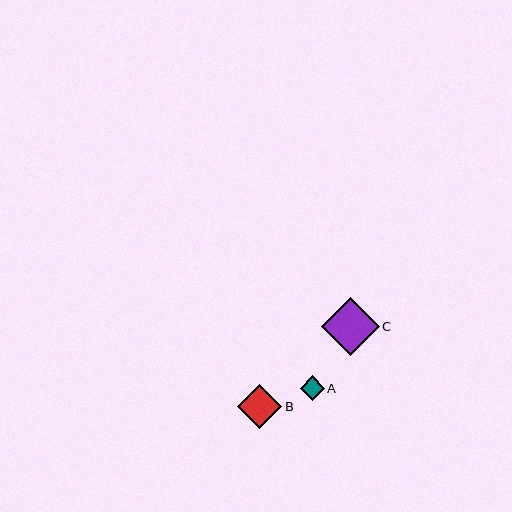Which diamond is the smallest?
Diamond A is the smallest with a size of approximately 24 pixels.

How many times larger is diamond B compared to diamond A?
Diamond B is approximately 1.8 times the size of diamond A.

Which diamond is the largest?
Diamond C is the largest with a size of approximately 58 pixels.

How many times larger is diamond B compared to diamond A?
Diamond B is approximately 1.8 times the size of diamond A.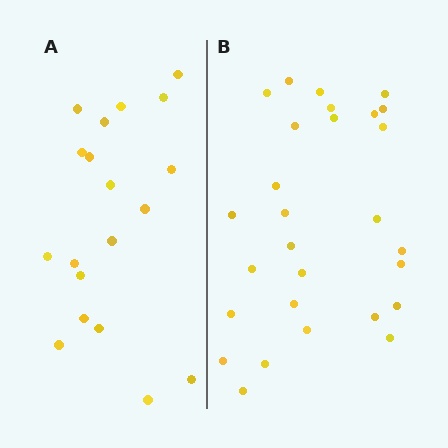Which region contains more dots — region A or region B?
Region B (the right region) has more dots.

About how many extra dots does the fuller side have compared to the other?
Region B has roughly 8 or so more dots than region A.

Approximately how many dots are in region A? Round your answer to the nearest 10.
About 20 dots. (The exact count is 19, which rounds to 20.)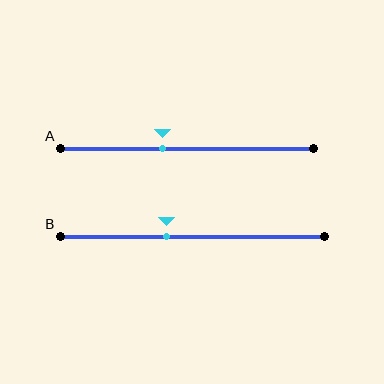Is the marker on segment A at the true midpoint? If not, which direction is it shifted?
No, the marker on segment A is shifted to the left by about 9% of the segment length.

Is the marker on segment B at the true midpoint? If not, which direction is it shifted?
No, the marker on segment B is shifted to the left by about 10% of the segment length.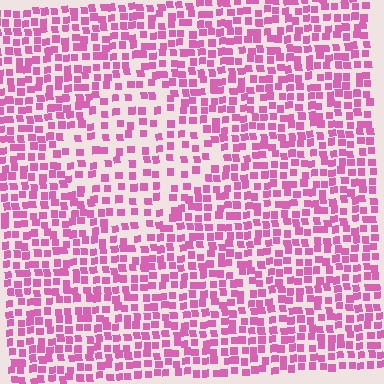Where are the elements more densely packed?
The elements are more densely packed outside the diamond boundary.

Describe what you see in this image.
The image contains small pink elements arranged at two different densities. A diamond-shaped region is visible where the elements are less densely packed than the surrounding area.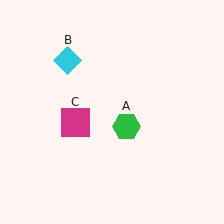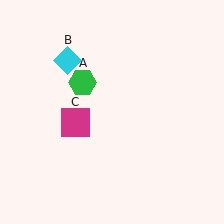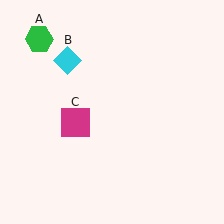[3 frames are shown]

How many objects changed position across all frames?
1 object changed position: green hexagon (object A).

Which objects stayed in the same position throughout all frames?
Cyan diamond (object B) and magenta square (object C) remained stationary.